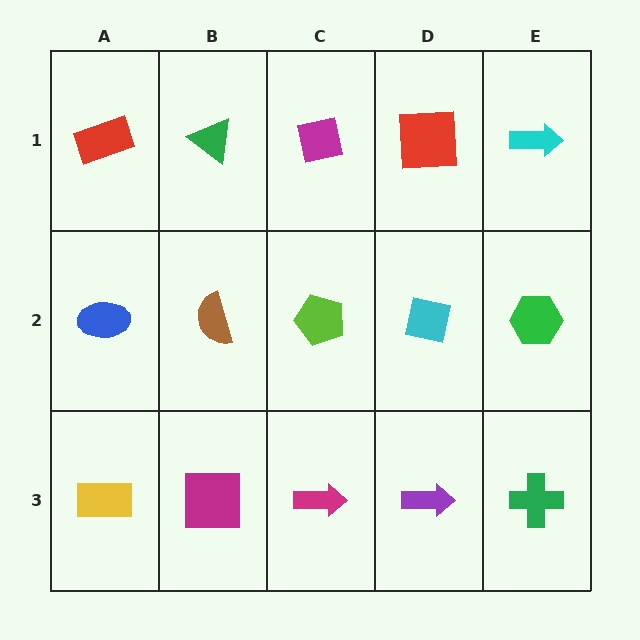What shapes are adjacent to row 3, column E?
A green hexagon (row 2, column E), a purple arrow (row 3, column D).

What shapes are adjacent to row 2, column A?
A red rectangle (row 1, column A), a yellow rectangle (row 3, column A), a brown semicircle (row 2, column B).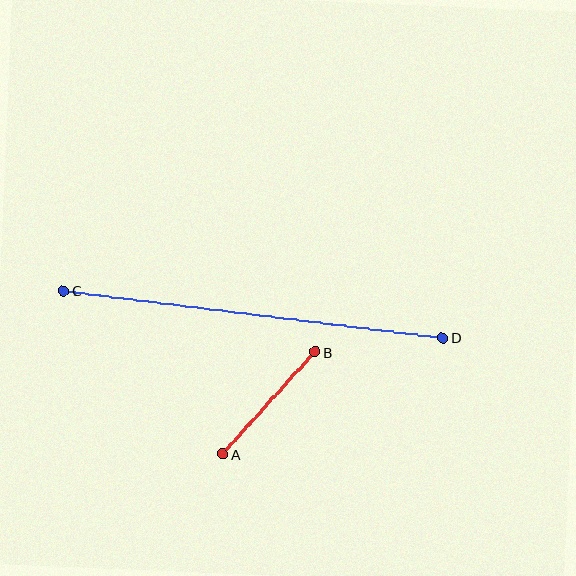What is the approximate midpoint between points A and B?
The midpoint is at approximately (269, 403) pixels.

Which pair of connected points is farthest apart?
Points C and D are farthest apart.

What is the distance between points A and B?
The distance is approximately 138 pixels.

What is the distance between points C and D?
The distance is approximately 383 pixels.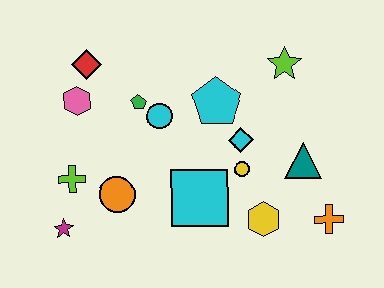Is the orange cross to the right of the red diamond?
Yes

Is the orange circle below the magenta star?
No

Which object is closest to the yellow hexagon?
The yellow circle is closest to the yellow hexagon.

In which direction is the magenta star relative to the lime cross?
The magenta star is below the lime cross.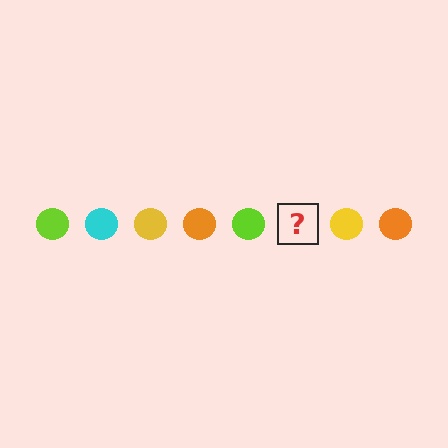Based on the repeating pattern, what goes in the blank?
The blank should be a cyan circle.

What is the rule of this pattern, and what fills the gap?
The rule is that the pattern cycles through lime, cyan, yellow, orange circles. The gap should be filled with a cyan circle.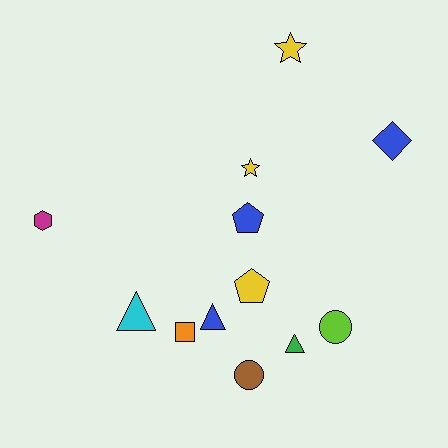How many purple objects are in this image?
There are no purple objects.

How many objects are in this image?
There are 12 objects.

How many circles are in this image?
There are 2 circles.